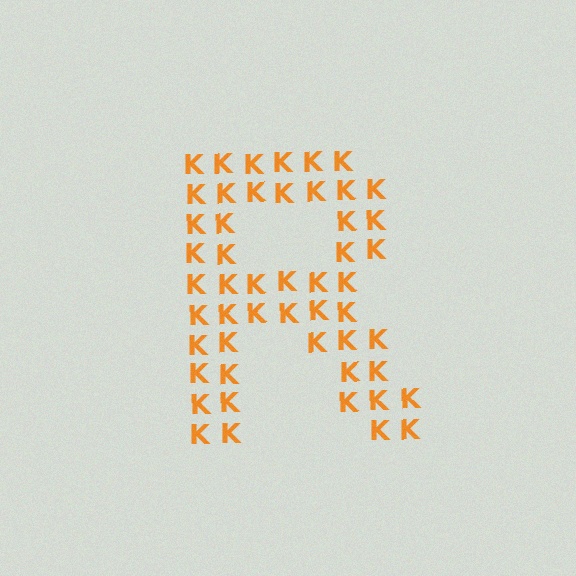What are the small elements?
The small elements are letter K's.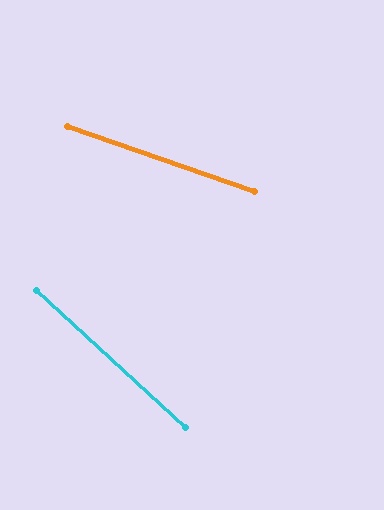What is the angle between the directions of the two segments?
Approximately 24 degrees.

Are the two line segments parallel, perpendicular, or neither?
Neither parallel nor perpendicular — they differ by about 24°.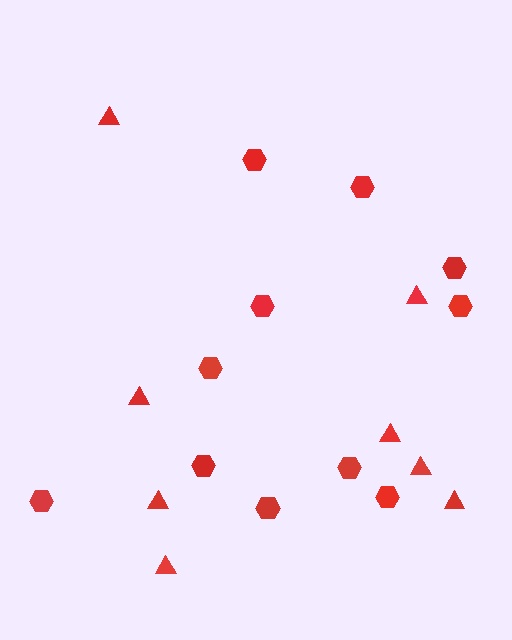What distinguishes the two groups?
There are 2 groups: one group of hexagons (11) and one group of triangles (8).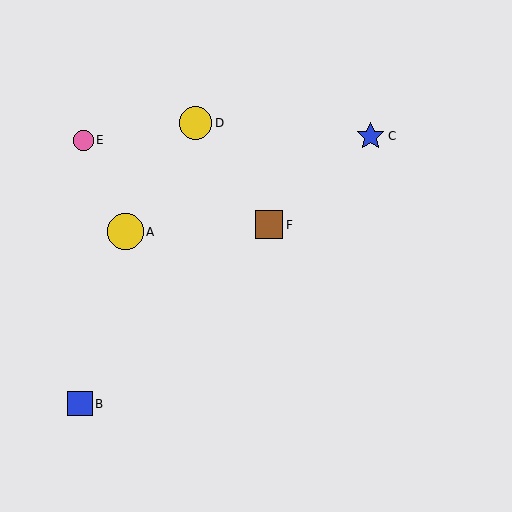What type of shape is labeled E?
Shape E is a pink circle.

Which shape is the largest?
The yellow circle (labeled A) is the largest.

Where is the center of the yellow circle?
The center of the yellow circle is at (196, 123).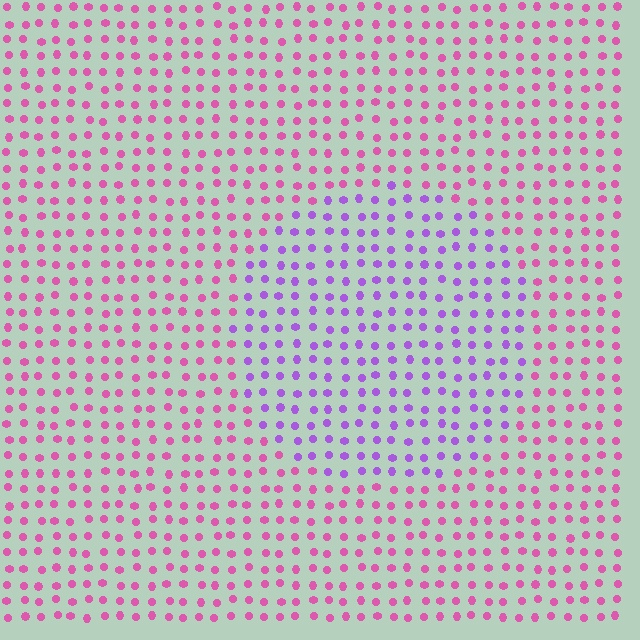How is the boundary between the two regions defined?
The boundary is defined purely by a slight shift in hue (about 45 degrees). Spacing, size, and orientation are identical on both sides.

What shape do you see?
I see a circle.